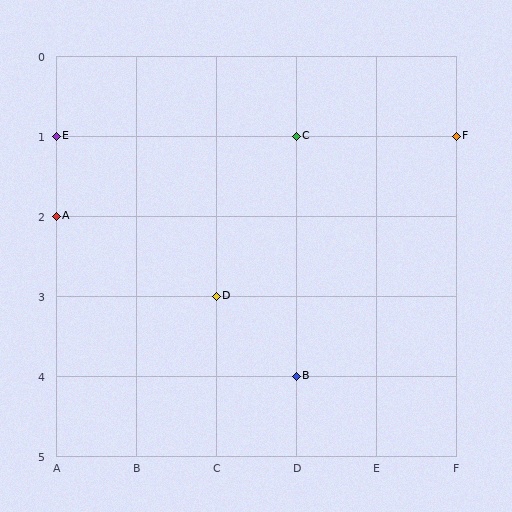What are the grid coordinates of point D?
Point D is at grid coordinates (C, 3).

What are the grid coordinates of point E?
Point E is at grid coordinates (A, 1).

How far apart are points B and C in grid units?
Points B and C are 3 rows apart.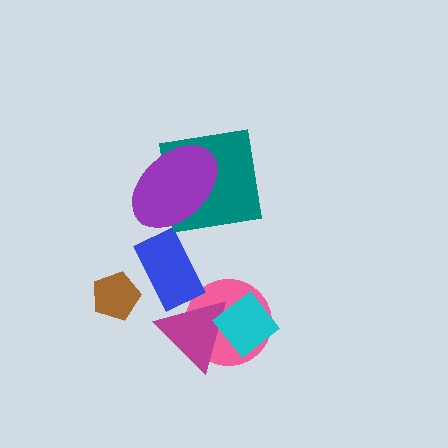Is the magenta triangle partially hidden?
Yes, it is partially covered by another shape.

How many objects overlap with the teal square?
1 object overlaps with the teal square.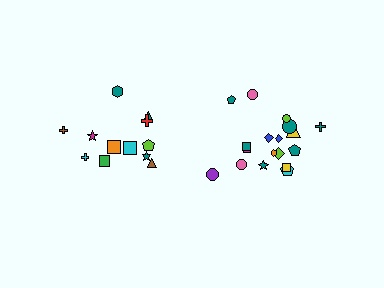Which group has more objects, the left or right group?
The right group.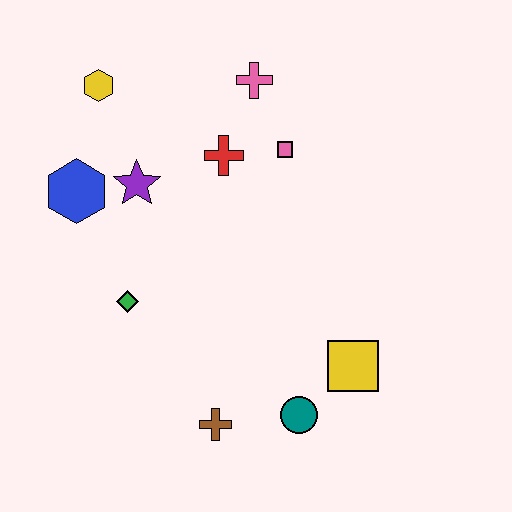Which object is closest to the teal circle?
The yellow square is closest to the teal circle.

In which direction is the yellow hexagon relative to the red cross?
The yellow hexagon is to the left of the red cross.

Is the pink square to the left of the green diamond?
No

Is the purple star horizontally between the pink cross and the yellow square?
No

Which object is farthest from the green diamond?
The pink cross is farthest from the green diamond.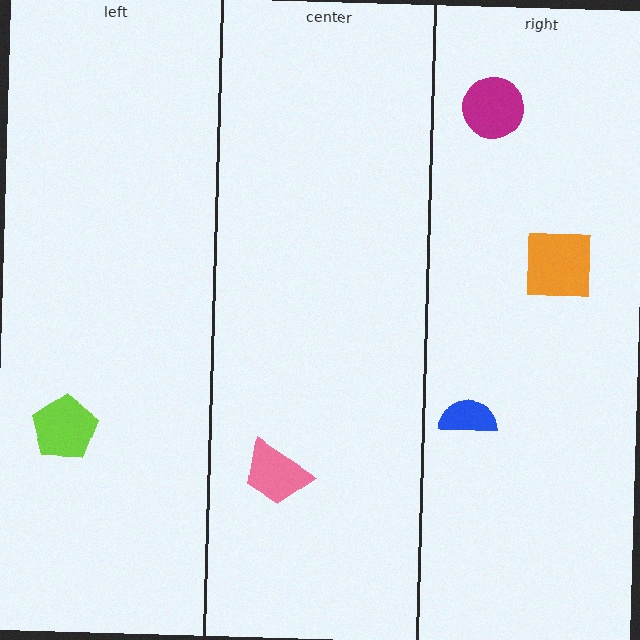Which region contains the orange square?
The right region.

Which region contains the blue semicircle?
The right region.